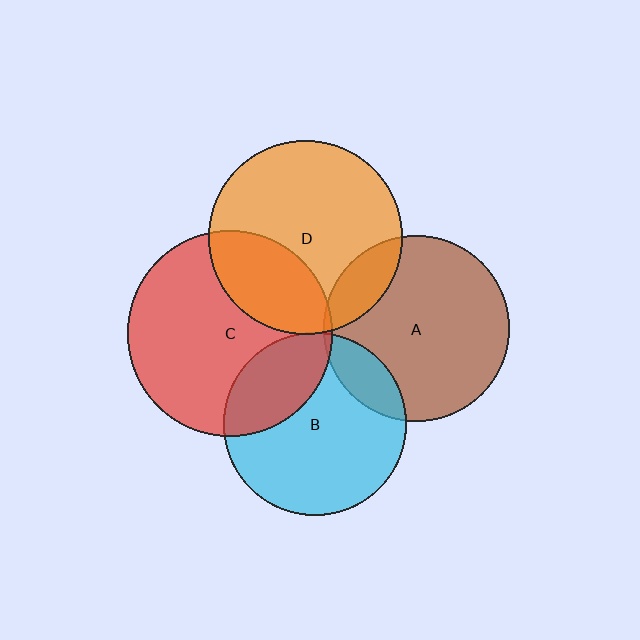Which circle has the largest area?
Circle C (red).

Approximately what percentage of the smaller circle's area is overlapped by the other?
Approximately 15%.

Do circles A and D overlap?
Yes.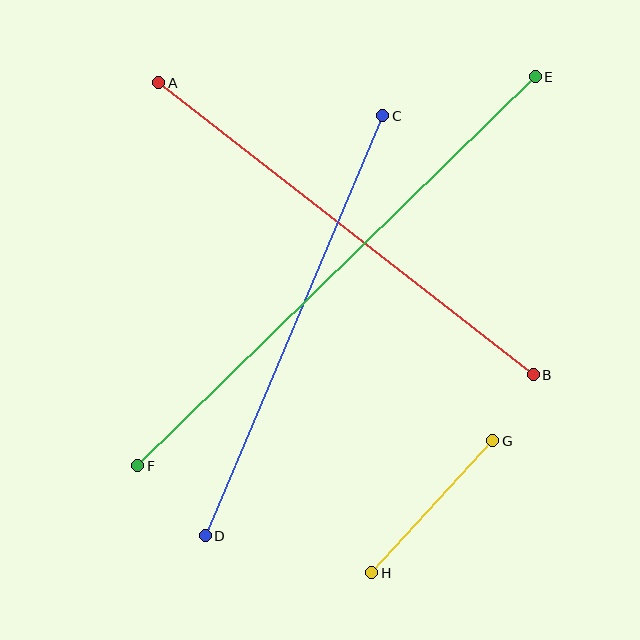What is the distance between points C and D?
The distance is approximately 456 pixels.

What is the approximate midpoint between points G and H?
The midpoint is at approximately (432, 507) pixels.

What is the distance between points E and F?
The distance is approximately 556 pixels.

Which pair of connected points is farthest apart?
Points E and F are farthest apart.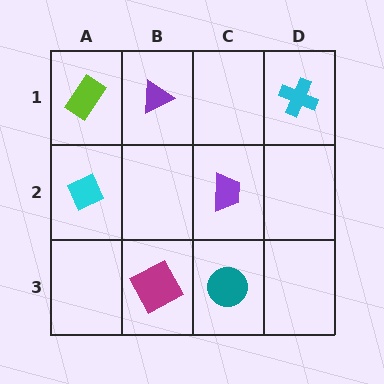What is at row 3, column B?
A magenta square.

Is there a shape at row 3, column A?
No, that cell is empty.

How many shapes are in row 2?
2 shapes.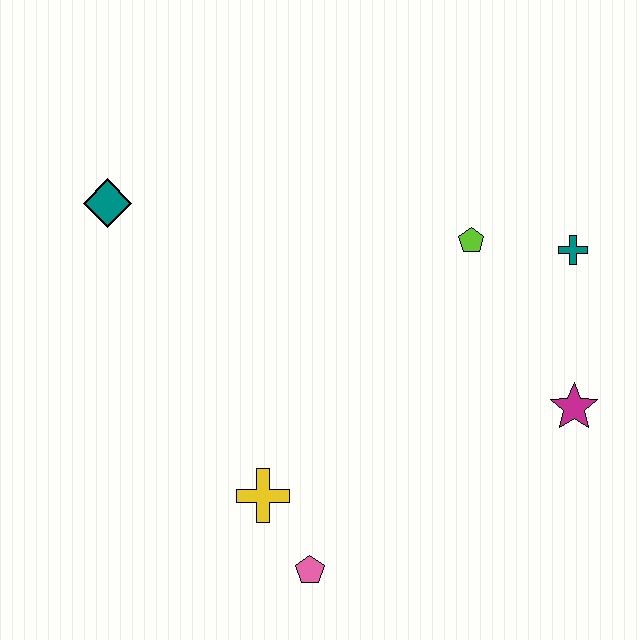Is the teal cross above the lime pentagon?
No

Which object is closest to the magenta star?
The teal cross is closest to the magenta star.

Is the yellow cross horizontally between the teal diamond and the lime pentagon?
Yes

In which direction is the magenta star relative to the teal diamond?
The magenta star is to the right of the teal diamond.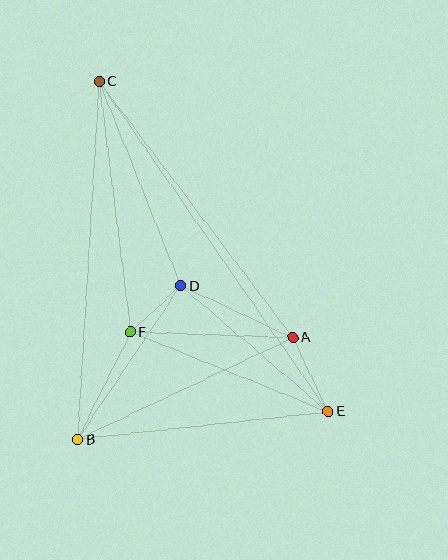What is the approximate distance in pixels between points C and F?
The distance between C and F is approximately 253 pixels.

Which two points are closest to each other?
Points D and F are closest to each other.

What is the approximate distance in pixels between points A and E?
The distance between A and E is approximately 82 pixels.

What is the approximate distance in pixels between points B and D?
The distance between B and D is approximately 185 pixels.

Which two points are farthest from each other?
Points C and E are farthest from each other.